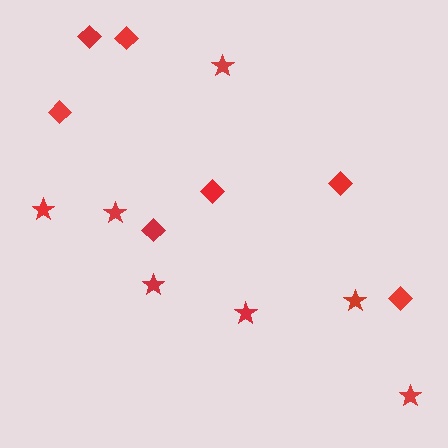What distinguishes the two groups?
There are 2 groups: one group of stars (7) and one group of diamonds (7).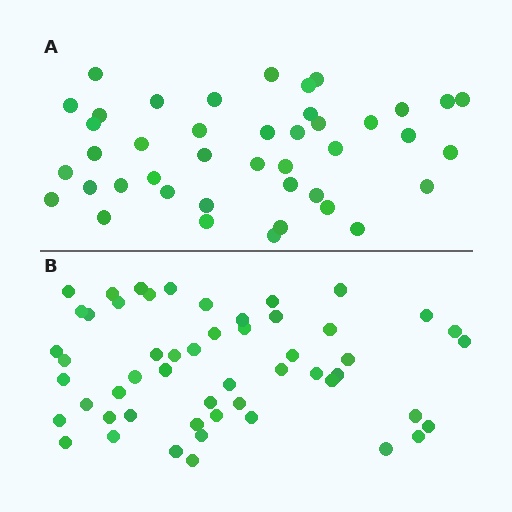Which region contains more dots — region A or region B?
Region B (the bottom region) has more dots.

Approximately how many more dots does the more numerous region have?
Region B has roughly 12 or so more dots than region A.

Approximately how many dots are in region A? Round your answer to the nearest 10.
About 40 dots. (The exact count is 42, which rounds to 40.)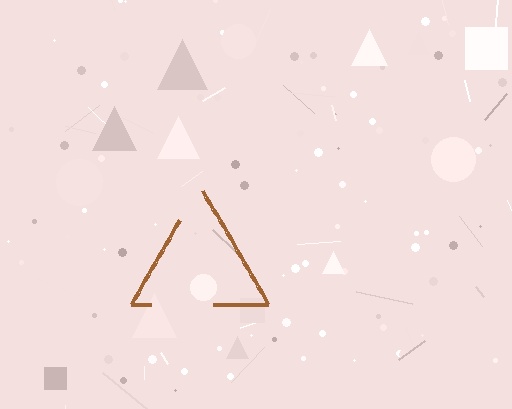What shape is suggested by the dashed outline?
The dashed outline suggests a triangle.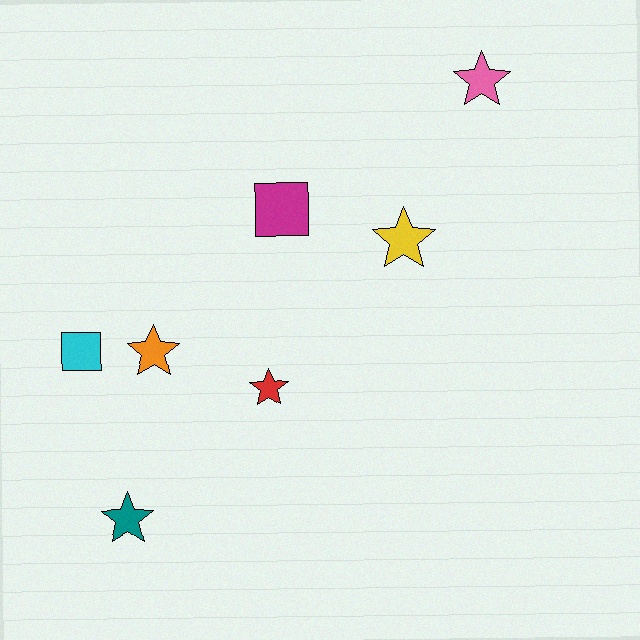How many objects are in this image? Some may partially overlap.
There are 7 objects.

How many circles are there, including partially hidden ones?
There are no circles.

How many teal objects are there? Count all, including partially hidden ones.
There is 1 teal object.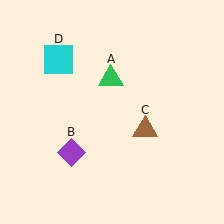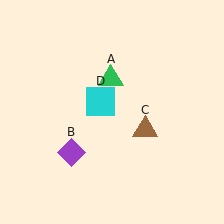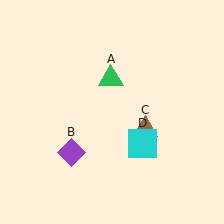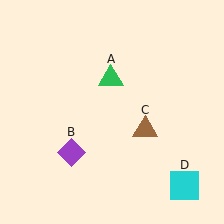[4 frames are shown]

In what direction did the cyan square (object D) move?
The cyan square (object D) moved down and to the right.